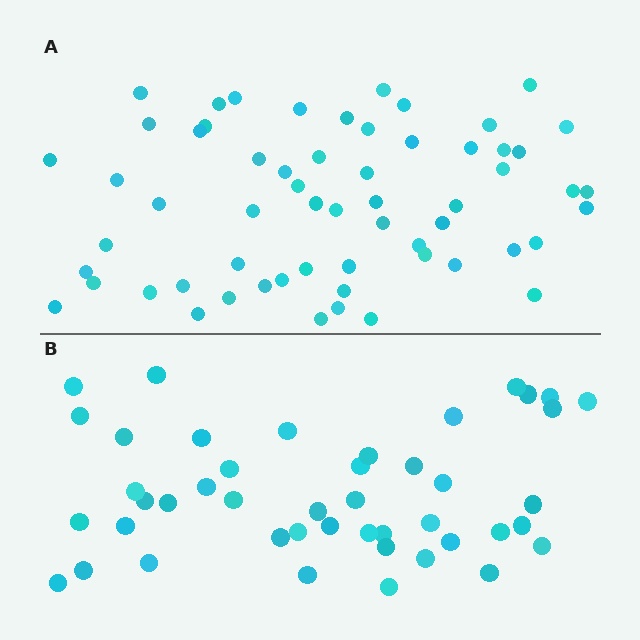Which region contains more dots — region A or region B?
Region A (the top region) has more dots.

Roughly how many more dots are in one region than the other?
Region A has approximately 15 more dots than region B.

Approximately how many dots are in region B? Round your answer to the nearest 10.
About 40 dots. (The exact count is 45, which rounds to 40.)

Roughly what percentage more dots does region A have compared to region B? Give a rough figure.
About 35% more.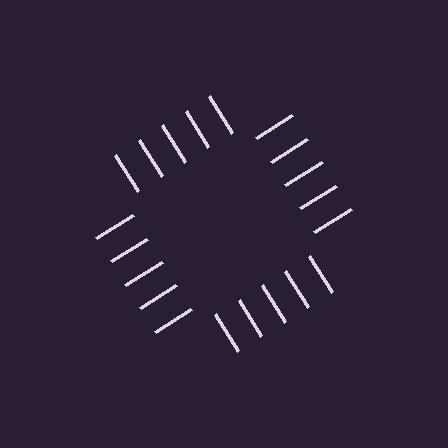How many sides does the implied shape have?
4 sides — the line-ends trace a square.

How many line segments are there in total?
20 — 5 along each of the 4 edges.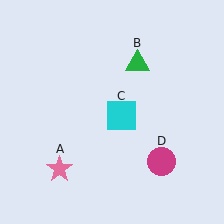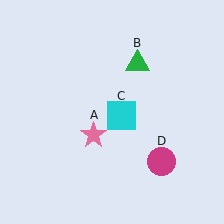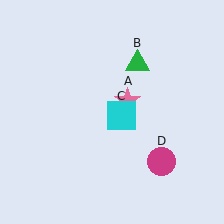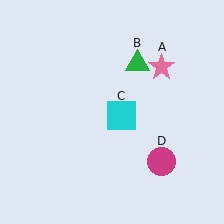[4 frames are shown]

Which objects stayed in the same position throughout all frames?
Green triangle (object B) and cyan square (object C) and magenta circle (object D) remained stationary.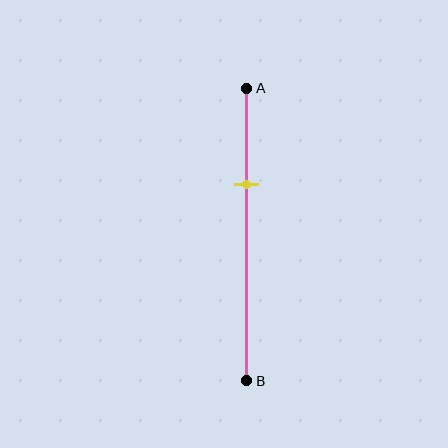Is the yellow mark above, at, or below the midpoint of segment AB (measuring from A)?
The yellow mark is above the midpoint of segment AB.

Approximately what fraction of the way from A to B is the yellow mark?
The yellow mark is approximately 35% of the way from A to B.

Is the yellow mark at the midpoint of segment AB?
No, the mark is at about 35% from A, not at the 50% midpoint.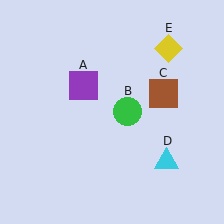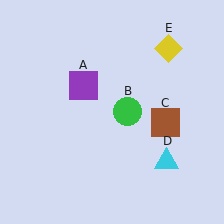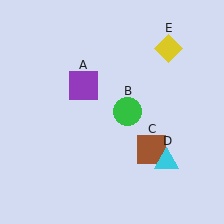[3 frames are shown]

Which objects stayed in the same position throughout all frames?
Purple square (object A) and green circle (object B) and cyan triangle (object D) and yellow diamond (object E) remained stationary.